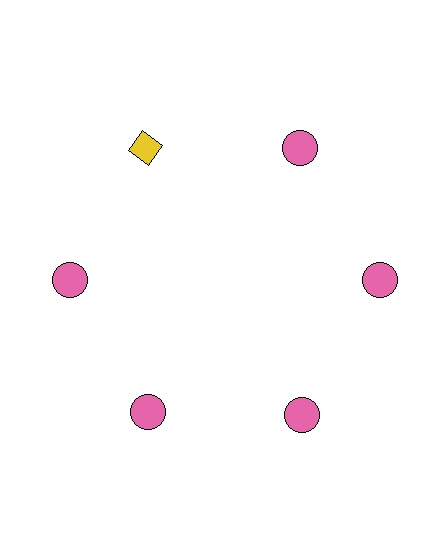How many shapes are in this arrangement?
There are 6 shapes arranged in a ring pattern.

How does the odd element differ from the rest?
It differs in both color (yellow instead of pink) and shape (diamond instead of circle).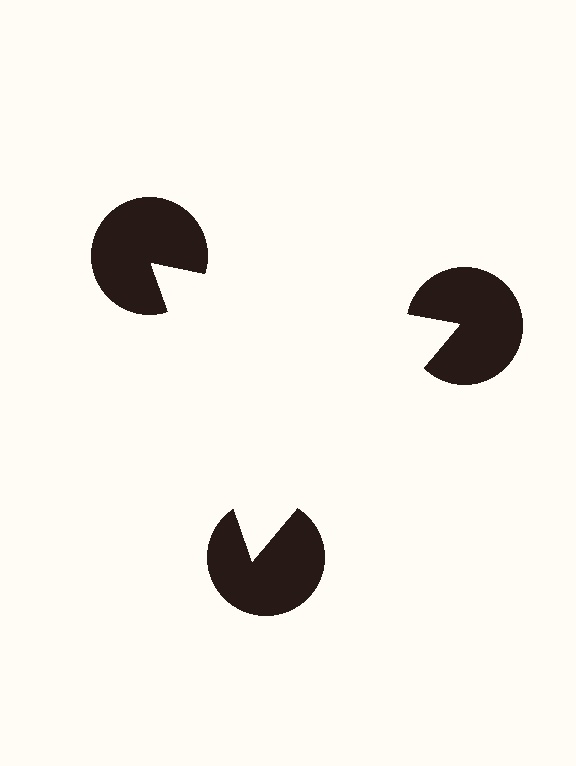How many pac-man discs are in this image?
There are 3 — one at each vertex of the illusory triangle.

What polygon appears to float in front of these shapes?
An illusory triangle — its edges are inferred from the aligned wedge cuts in the pac-man discs, not physically drawn.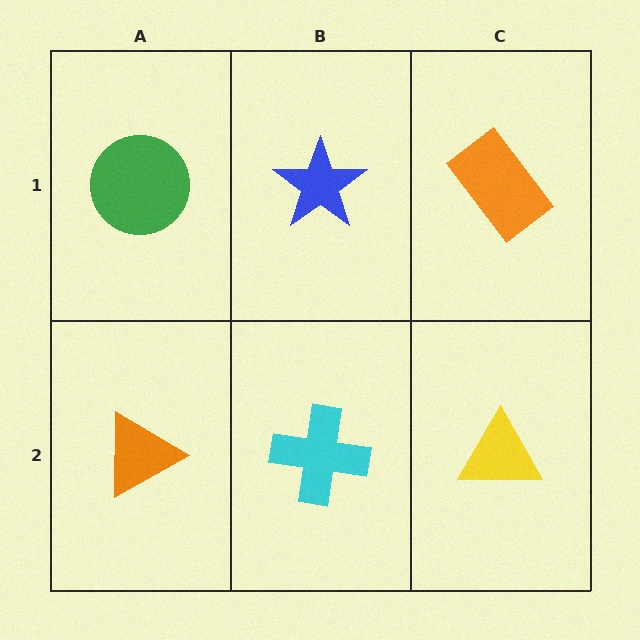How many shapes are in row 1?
3 shapes.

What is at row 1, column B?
A blue star.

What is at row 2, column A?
An orange triangle.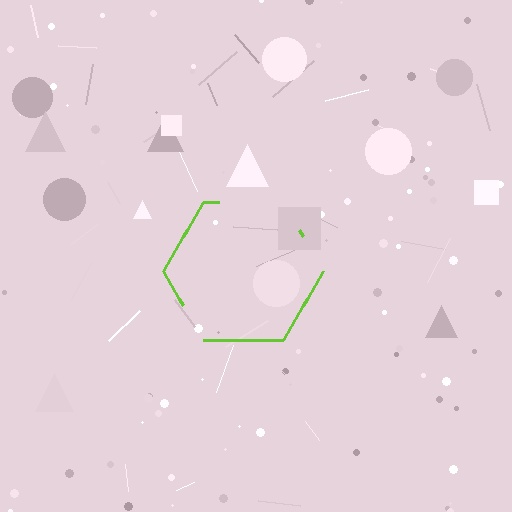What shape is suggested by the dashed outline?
The dashed outline suggests a hexagon.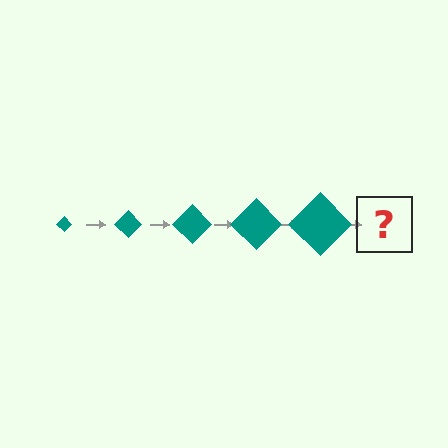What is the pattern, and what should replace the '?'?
The pattern is that the diamond gets progressively larger each step. The '?' should be a teal diamond, larger than the previous one.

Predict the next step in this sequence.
The next step is a teal diamond, larger than the previous one.